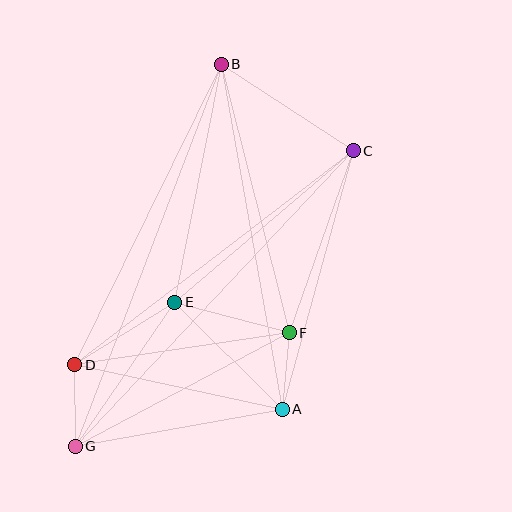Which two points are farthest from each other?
Points B and G are farthest from each other.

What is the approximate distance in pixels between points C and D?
The distance between C and D is approximately 352 pixels.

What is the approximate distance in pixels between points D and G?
The distance between D and G is approximately 82 pixels.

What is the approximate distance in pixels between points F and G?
The distance between F and G is approximately 243 pixels.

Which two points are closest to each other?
Points A and F are closest to each other.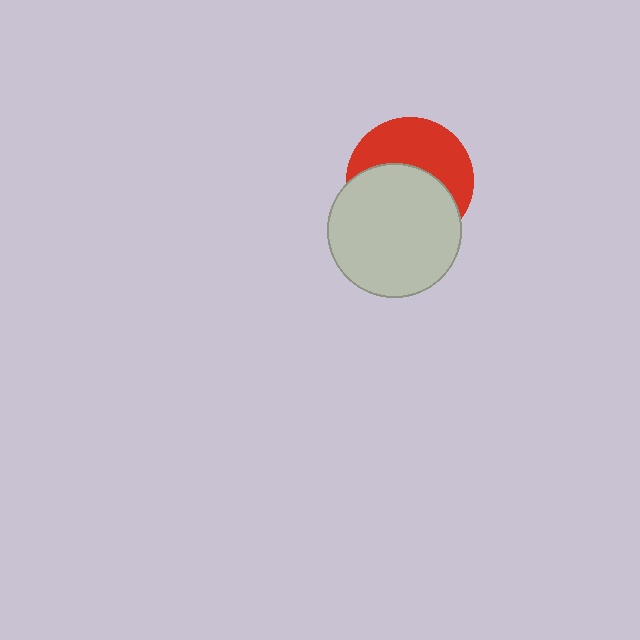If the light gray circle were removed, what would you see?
You would see the complete red circle.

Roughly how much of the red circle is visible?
About half of it is visible (roughly 46%).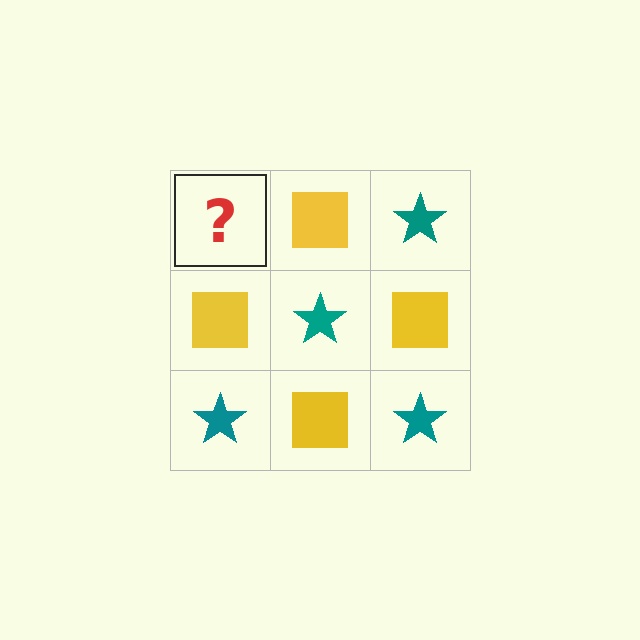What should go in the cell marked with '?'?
The missing cell should contain a teal star.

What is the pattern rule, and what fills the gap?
The rule is that it alternates teal star and yellow square in a checkerboard pattern. The gap should be filled with a teal star.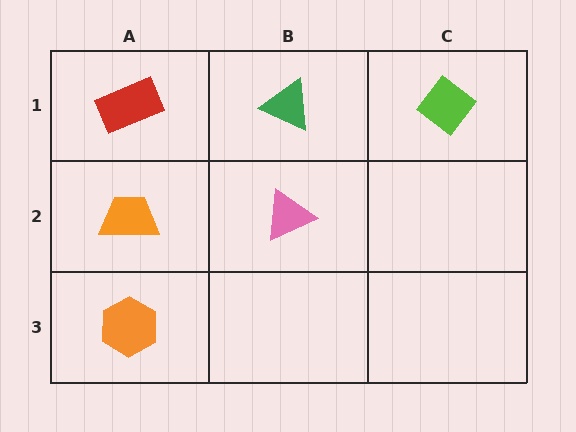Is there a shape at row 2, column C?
No, that cell is empty.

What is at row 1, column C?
A lime diamond.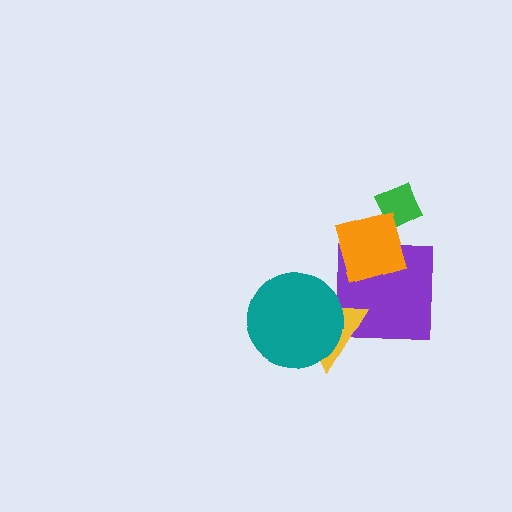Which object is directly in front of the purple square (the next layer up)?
The orange diamond is directly in front of the purple square.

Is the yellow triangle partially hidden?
Yes, it is partially covered by another shape.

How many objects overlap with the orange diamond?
2 objects overlap with the orange diamond.